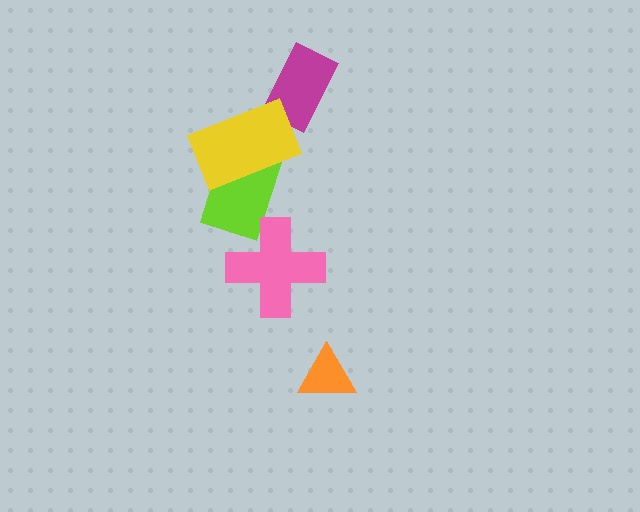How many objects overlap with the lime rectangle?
1 object overlaps with the lime rectangle.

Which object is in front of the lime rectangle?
The yellow rectangle is in front of the lime rectangle.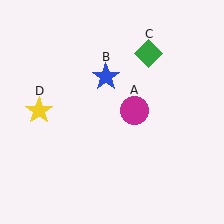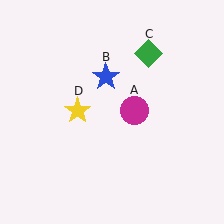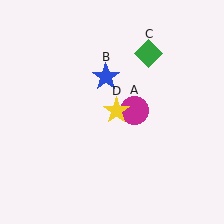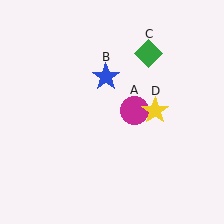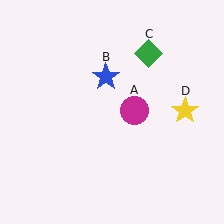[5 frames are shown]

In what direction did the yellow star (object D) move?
The yellow star (object D) moved right.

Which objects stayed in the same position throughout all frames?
Magenta circle (object A) and blue star (object B) and green diamond (object C) remained stationary.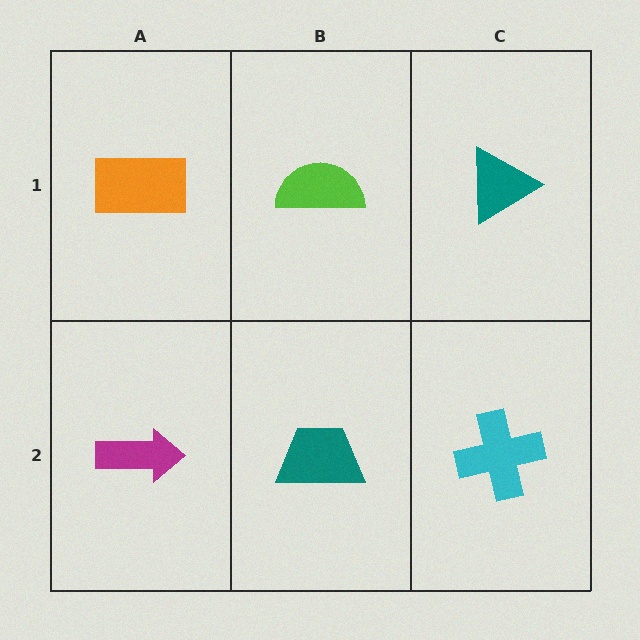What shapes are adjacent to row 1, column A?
A magenta arrow (row 2, column A), a lime semicircle (row 1, column B).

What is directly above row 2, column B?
A lime semicircle.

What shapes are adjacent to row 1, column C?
A cyan cross (row 2, column C), a lime semicircle (row 1, column B).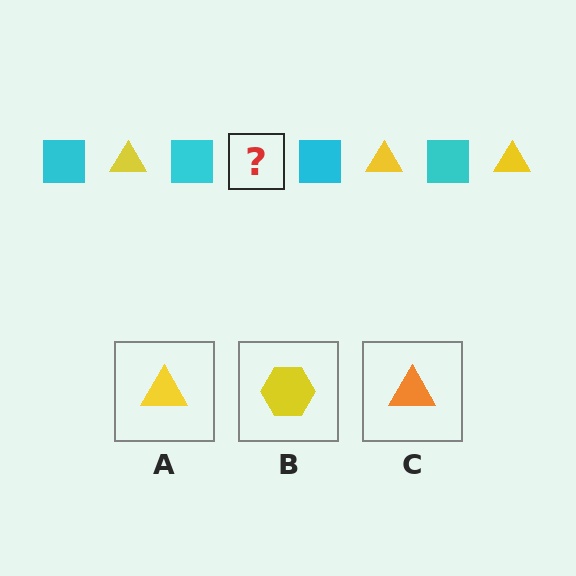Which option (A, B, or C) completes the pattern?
A.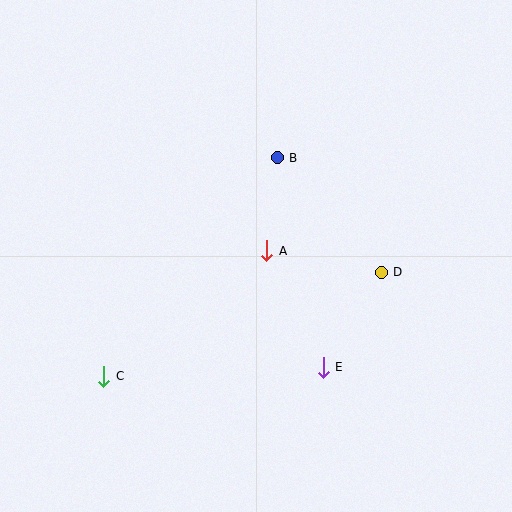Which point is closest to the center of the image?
Point A at (267, 251) is closest to the center.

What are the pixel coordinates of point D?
Point D is at (381, 272).